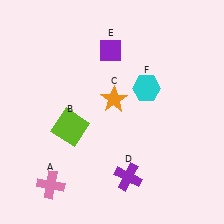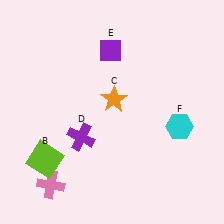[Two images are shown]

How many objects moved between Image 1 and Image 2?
3 objects moved between the two images.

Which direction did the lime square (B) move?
The lime square (B) moved down.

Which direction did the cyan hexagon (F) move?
The cyan hexagon (F) moved down.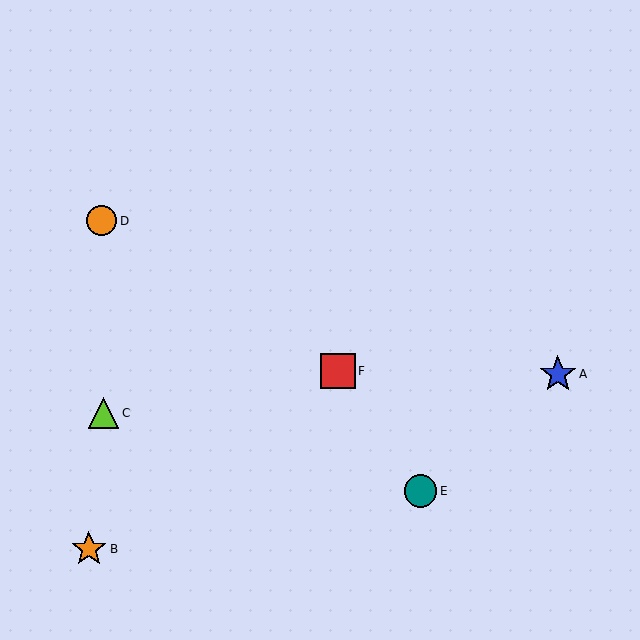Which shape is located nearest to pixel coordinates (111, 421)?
The lime triangle (labeled C) at (103, 413) is nearest to that location.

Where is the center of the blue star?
The center of the blue star is at (558, 374).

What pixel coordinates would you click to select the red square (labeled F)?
Click at (338, 371) to select the red square F.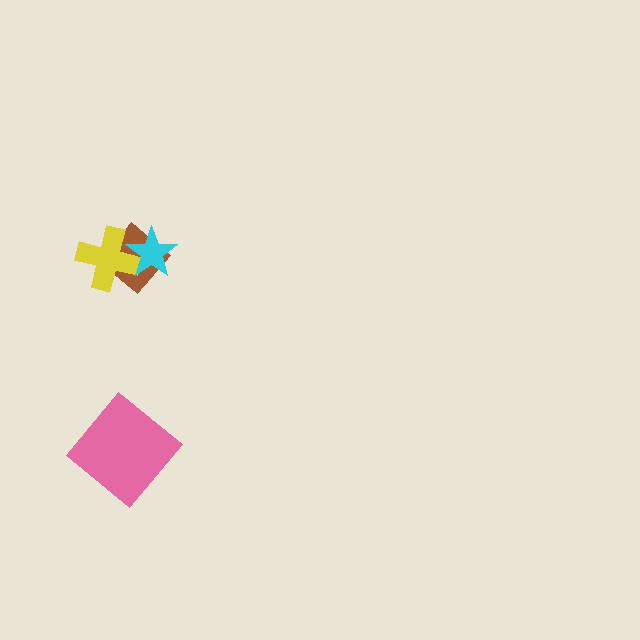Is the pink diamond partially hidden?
No, no other shape covers it.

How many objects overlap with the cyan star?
2 objects overlap with the cyan star.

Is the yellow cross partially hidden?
Yes, it is partially covered by another shape.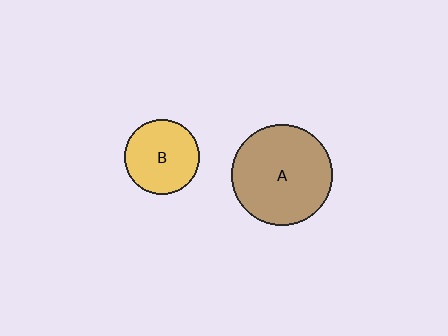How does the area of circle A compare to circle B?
Approximately 1.8 times.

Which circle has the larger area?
Circle A (brown).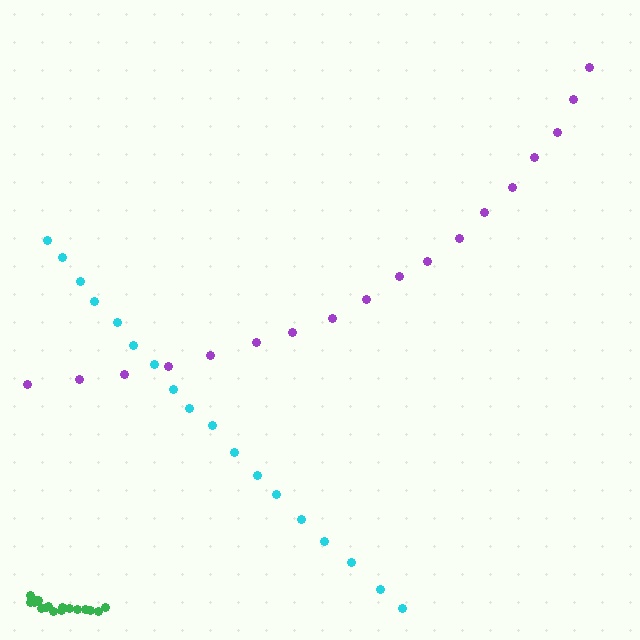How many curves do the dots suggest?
There are 3 distinct paths.